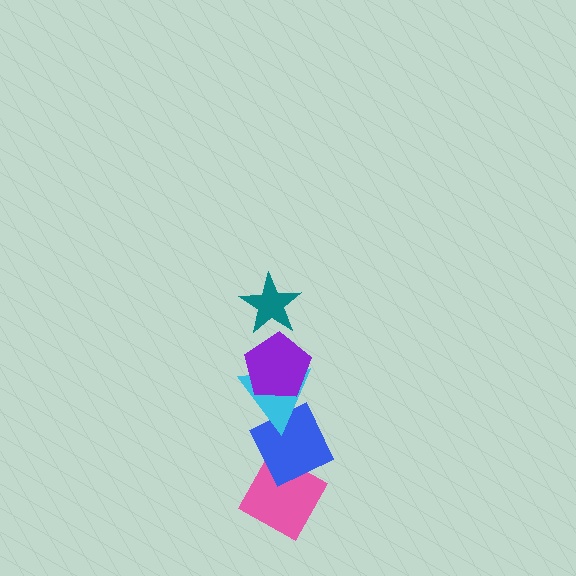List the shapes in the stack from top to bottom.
From top to bottom: the teal star, the purple pentagon, the cyan triangle, the blue diamond, the pink diamond.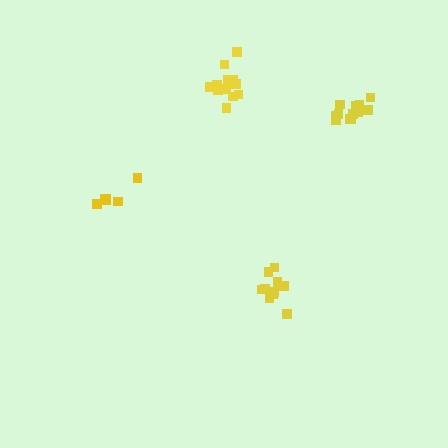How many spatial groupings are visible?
There are 4 spatial groupings.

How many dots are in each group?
Group 1: 6 dots, Group 2: 10 dots, Group 3: 12 dots, Group 4: 12 dots (40 total).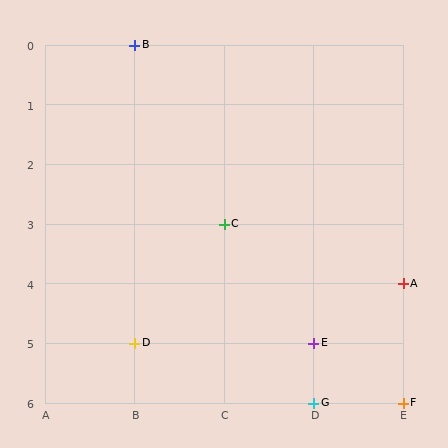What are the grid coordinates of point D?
Point D is at grid coordinates (B, 5).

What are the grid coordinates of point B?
Point B is at grid coordinates (B, 0).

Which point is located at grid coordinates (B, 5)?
Point D is at (B, 5).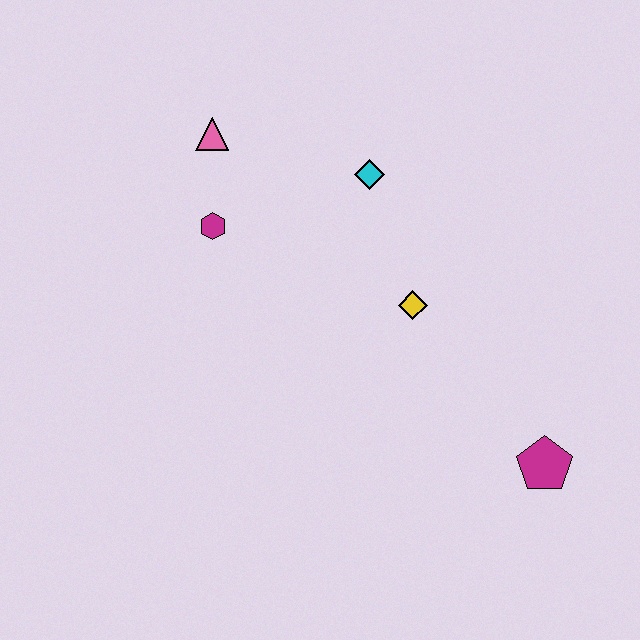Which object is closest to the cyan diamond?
The yellow diamond is closest to the cyan diamond.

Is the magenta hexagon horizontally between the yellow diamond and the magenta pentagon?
No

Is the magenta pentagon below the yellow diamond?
Yes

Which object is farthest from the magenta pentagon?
The pink triangle is farthest from the magenta pentagon.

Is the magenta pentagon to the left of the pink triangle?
No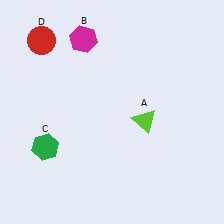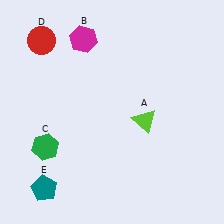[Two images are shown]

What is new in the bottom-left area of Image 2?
A teal pentagon (E) was added in the bottom-left area of Image 2.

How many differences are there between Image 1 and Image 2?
There is 1 difference between the two images.